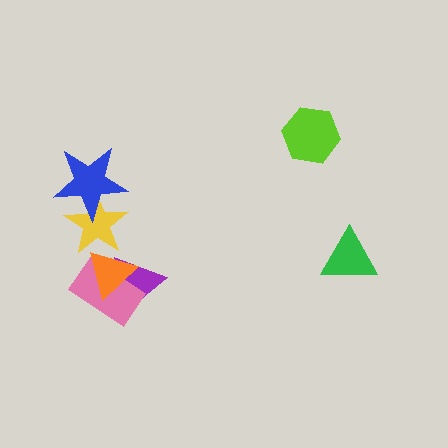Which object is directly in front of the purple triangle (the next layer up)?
The pink rectangle is directly in front of the purple triangle.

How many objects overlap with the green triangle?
0 objects overlap with the green triangle.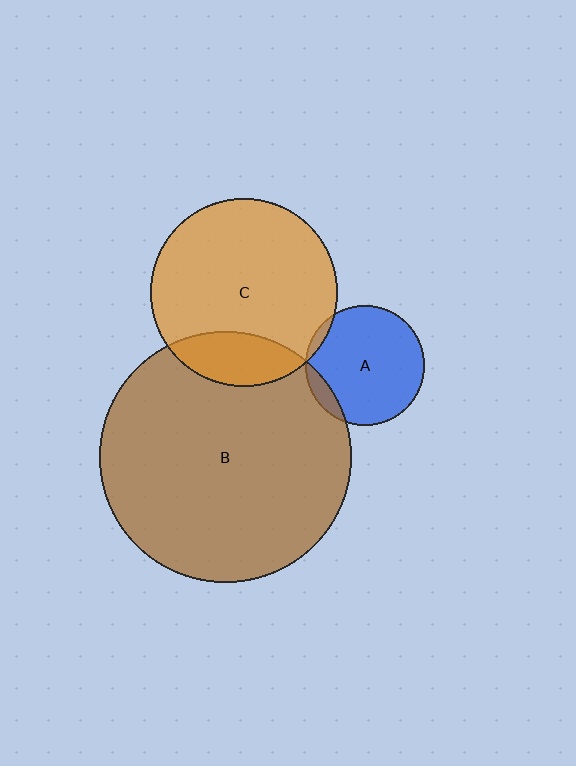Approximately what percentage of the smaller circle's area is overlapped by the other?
Approximately 10%.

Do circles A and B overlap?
Yes.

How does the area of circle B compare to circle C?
Approximately 1.8 times.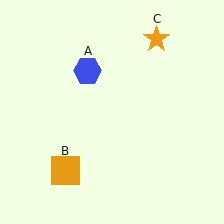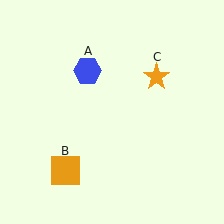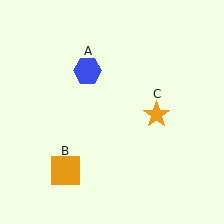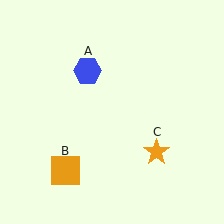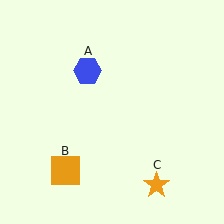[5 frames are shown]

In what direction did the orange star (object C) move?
The orange star (object C) moved down.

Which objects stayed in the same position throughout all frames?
Blue hexagon (object A) and orange square (object B) remained stationary.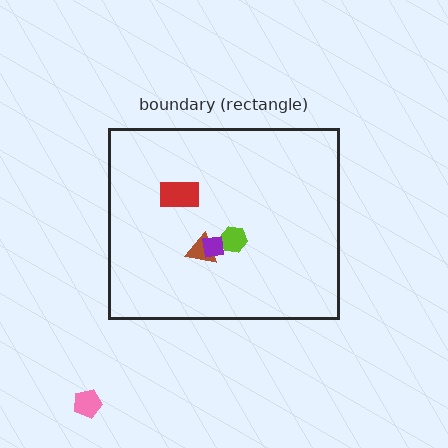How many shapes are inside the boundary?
4 inside, 1 outside.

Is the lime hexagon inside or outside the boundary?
Inside.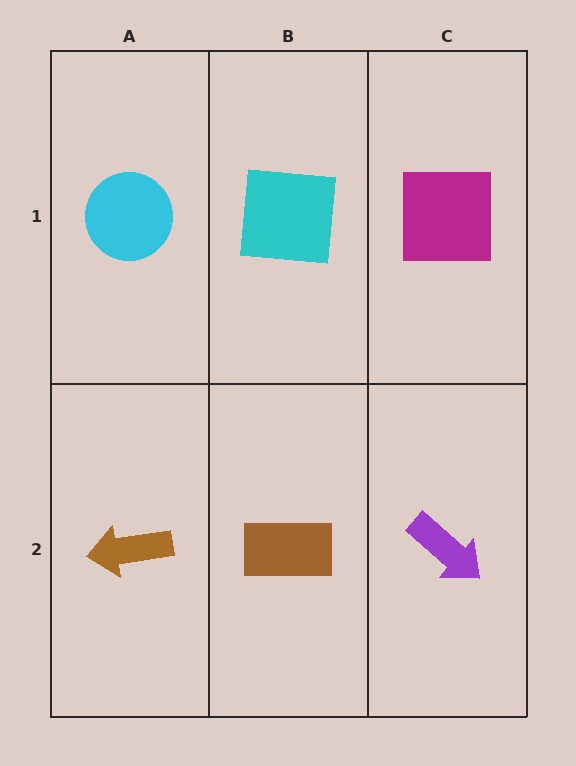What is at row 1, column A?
A cyan circle.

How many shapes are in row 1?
3 shapes.